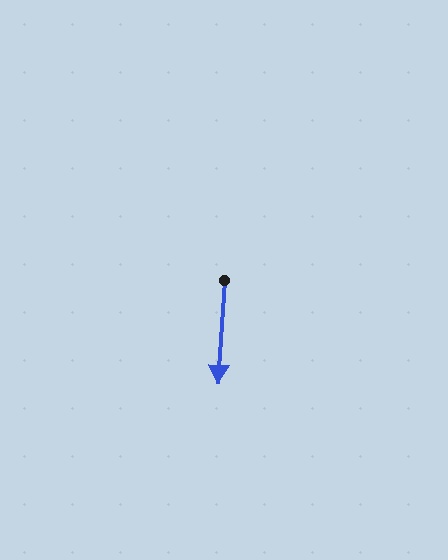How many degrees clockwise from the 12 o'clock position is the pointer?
Approximately 184 degrees.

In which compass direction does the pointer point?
South.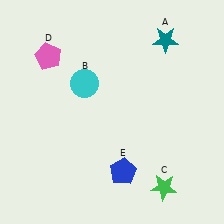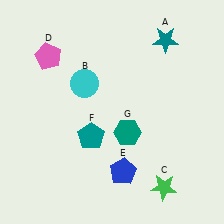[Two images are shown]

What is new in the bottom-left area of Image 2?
A teal pentagon (F) was added in the bottom-left area of Image 2.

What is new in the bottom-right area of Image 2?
A teal hexagon (G) was added in the bottom-right area of Image 2.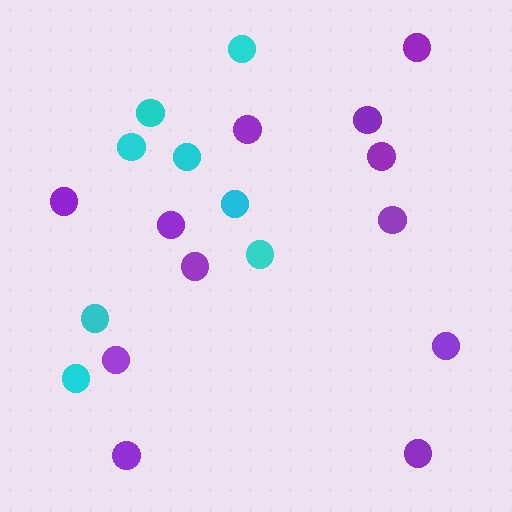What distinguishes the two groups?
There are 2 groups: one group of cyan circles (8) and one group of purple circles (12).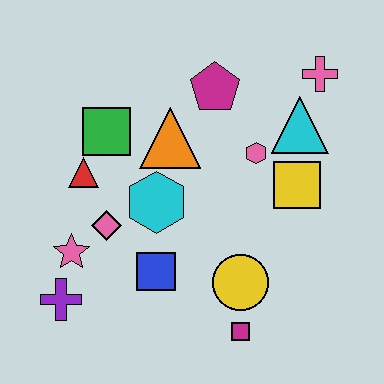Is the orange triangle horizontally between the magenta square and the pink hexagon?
No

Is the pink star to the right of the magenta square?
No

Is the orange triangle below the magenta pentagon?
Yes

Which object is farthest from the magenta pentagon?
The purple cross is farthest from the magenta pentagon.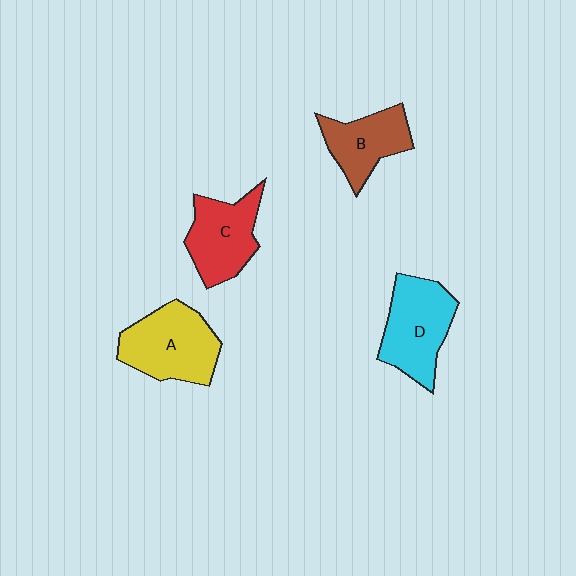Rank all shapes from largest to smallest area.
From largest to smallest: A (yellow), D (cyan), C (red), B (brown).